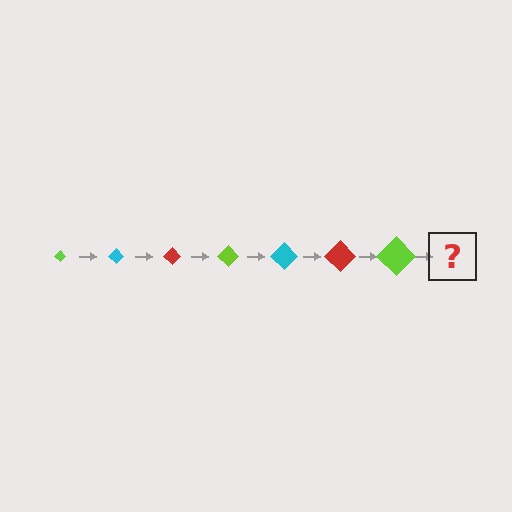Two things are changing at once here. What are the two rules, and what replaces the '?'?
The two rules are that the diamond grows larger each step and the color cycles through lime, cyan, and red. The '?' should be a cyan diamond, larger than the previous one.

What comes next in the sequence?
The next element should be a cyan diamond, larger than the previous one.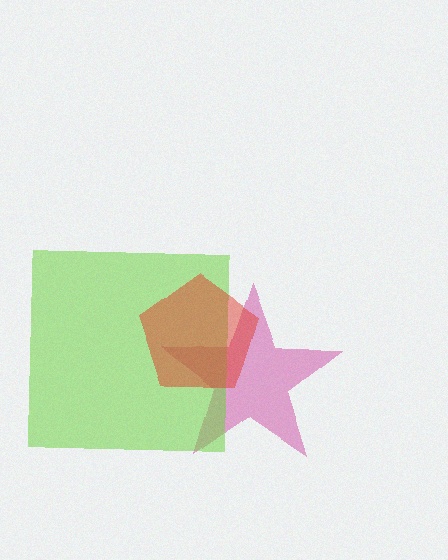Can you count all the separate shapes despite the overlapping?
Yes, there are 3 separate shapes.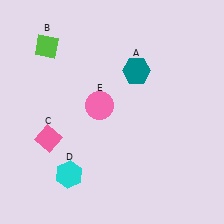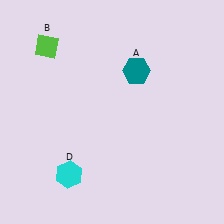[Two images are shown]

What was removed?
The pink circle (E), the pink diamond (C) were removed in Image 2.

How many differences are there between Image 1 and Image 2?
There are 2 differences between the two images.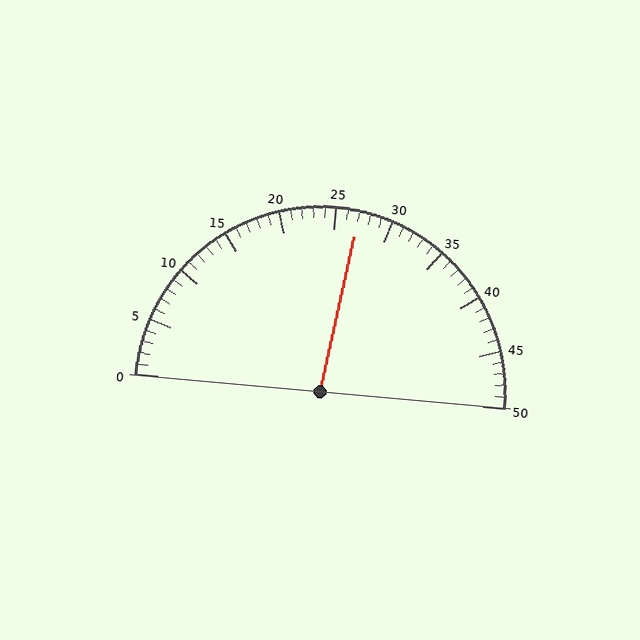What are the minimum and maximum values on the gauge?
The gauge ranges from 0 to 50.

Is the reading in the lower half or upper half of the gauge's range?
The reading is in the upper half of the range (0 to 50).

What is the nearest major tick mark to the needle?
The nearest major tick mark is 25.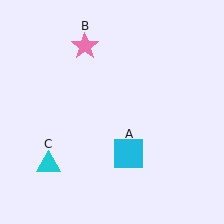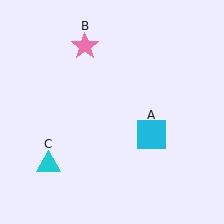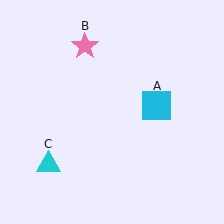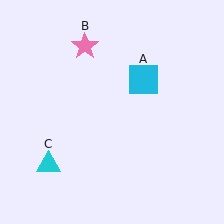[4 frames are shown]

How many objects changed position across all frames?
1 object changed position: cyan square (object A).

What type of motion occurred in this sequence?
The cyan square (object A) rotated counterclockwise around the center of the scene.